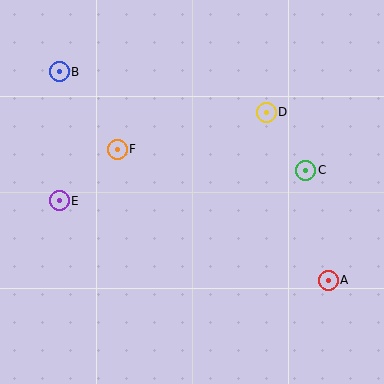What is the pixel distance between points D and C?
The distance between D and C is 70 pixels.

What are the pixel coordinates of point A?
Point A is at (328, 280).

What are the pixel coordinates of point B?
Point B is at (59, 72).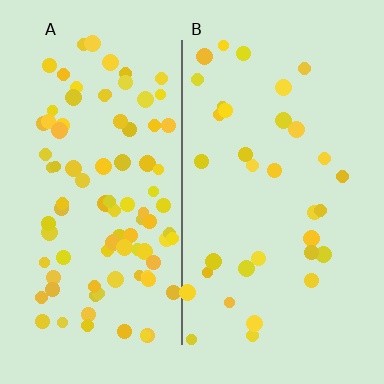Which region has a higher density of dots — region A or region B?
A (the left).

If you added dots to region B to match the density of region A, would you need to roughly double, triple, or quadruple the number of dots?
Approximately triple.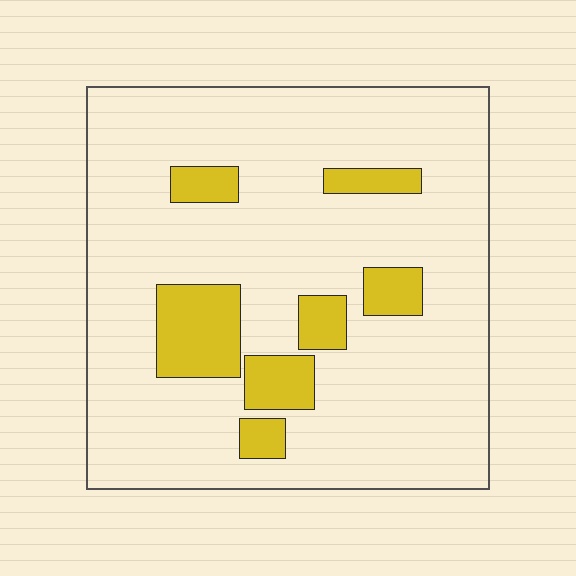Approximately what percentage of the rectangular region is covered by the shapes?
Approximately 15%.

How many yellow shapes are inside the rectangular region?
7.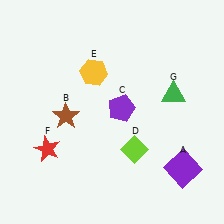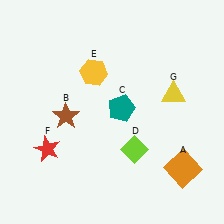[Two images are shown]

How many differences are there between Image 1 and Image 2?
There are 3 differences between the two images.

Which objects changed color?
A changed from purple to orange. C changed from purple to teal. G changed from green to yellow.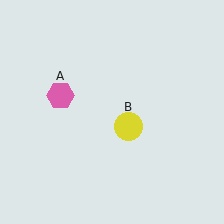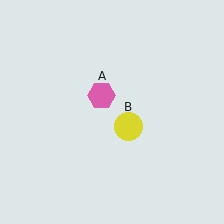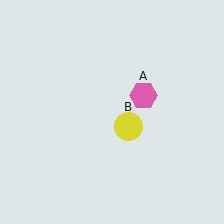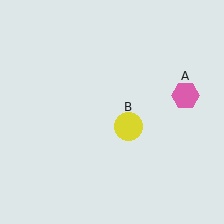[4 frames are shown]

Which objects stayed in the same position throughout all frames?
Yellow circle (object B) remained stationary.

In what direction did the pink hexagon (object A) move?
The pink hexagon (object A) moved right.